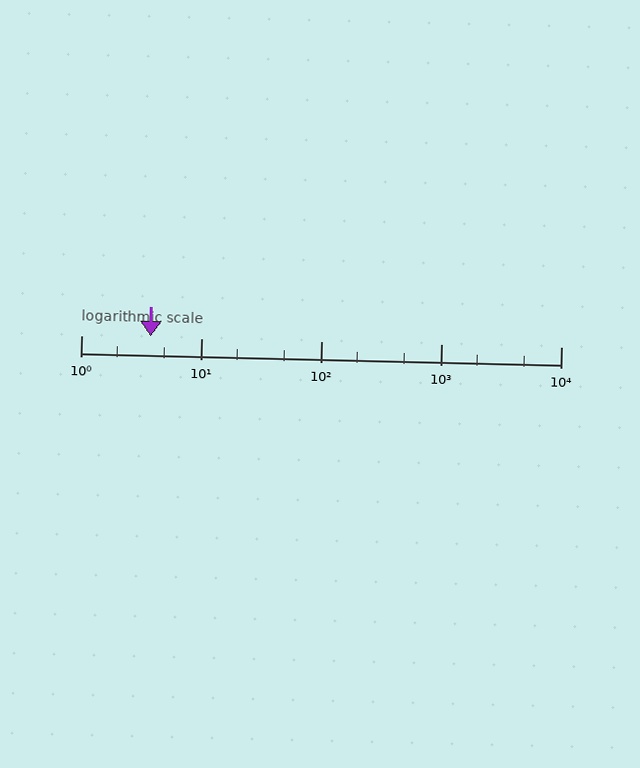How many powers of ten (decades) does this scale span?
The scale spans 4 decades, from 1 to 10000.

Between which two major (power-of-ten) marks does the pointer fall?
The pointer is between 1 and 10.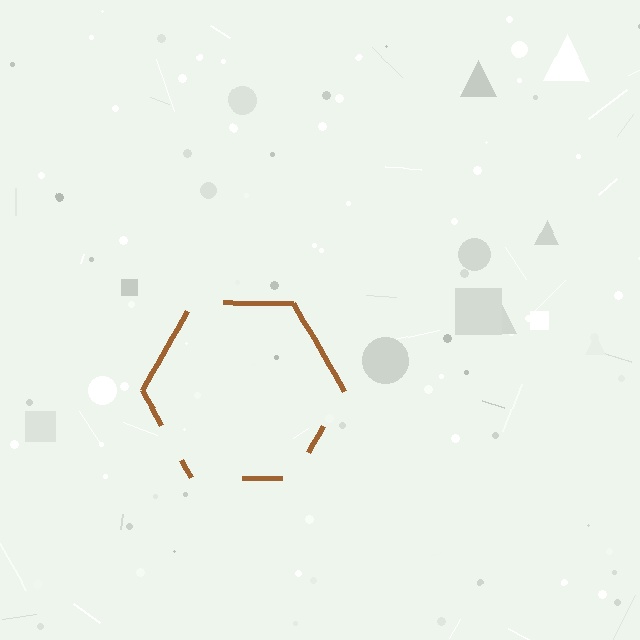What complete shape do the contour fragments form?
The contour fragments form a hexagon.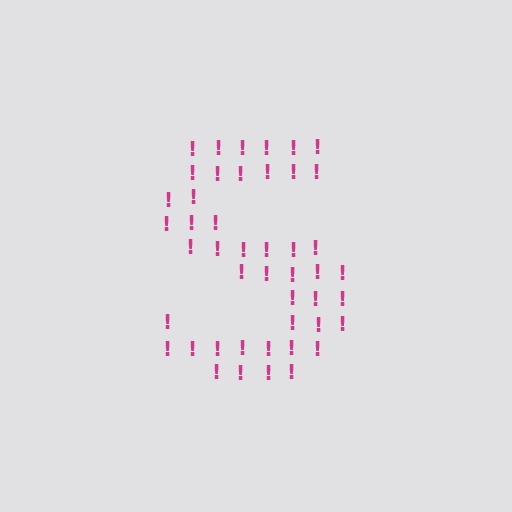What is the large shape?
The large shape is the letter S.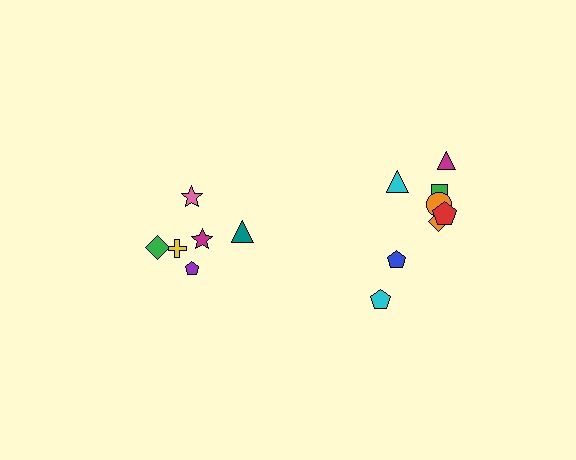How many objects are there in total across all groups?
There are 14 objects.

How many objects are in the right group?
There are 8 objects.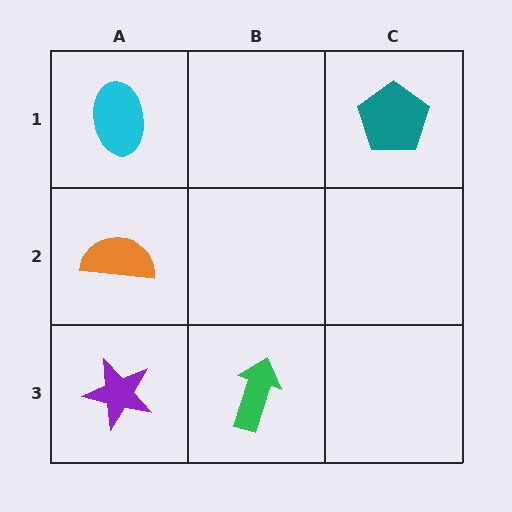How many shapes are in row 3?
2 shapes.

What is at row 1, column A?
A cyan ellipse.